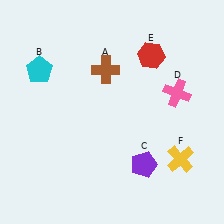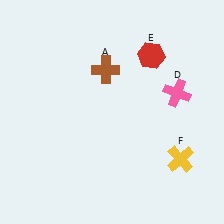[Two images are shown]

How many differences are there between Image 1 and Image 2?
There are 2 differences between the two images.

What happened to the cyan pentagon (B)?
The cyan pentagon (B) was removed in Image 2. It was in the top-left area of Image 1.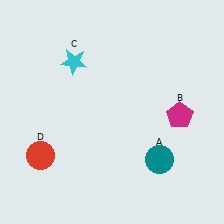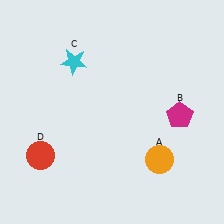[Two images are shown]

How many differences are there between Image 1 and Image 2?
There is 1 difference between the two images.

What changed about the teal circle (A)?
In Image 1, A is teal. In Image 2, it changed to orange.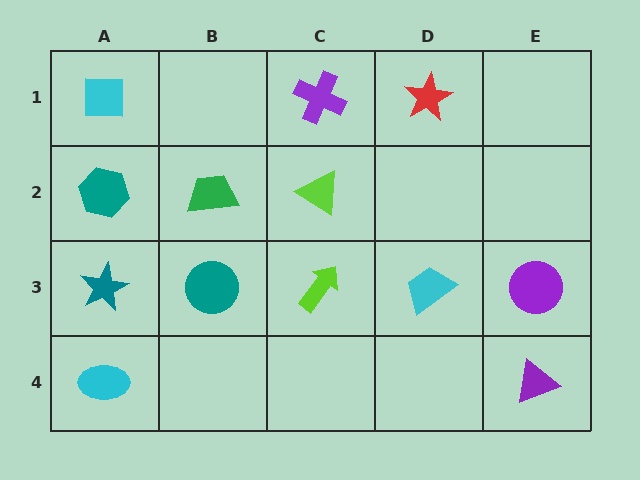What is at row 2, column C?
A lime triangle.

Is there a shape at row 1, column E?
No, that cell is empty.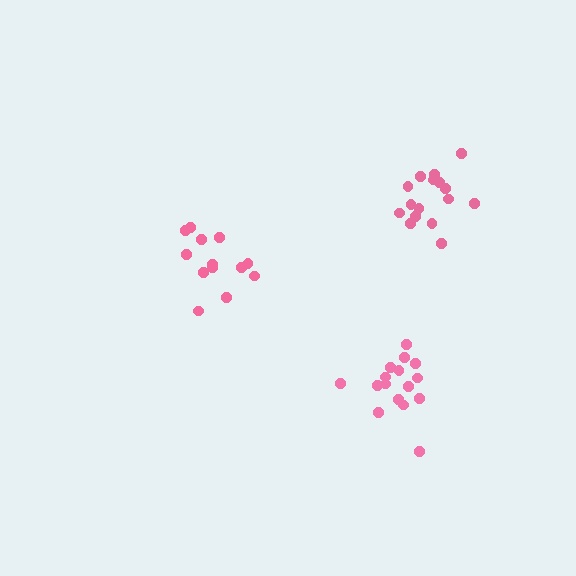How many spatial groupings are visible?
There are 3 spatial groupings.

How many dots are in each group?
Group 1: 13 dots, Group 2: 16 dots, Group 3: 16 dots (45 total).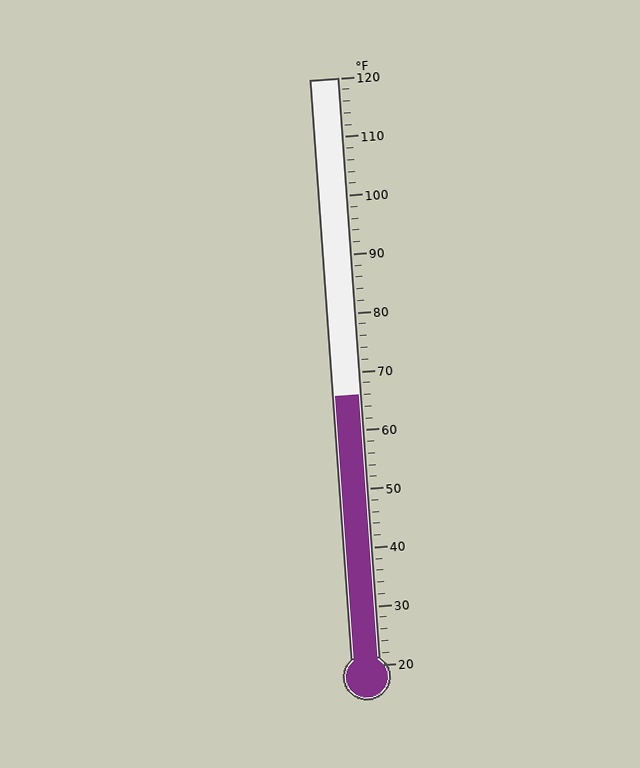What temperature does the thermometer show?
The thermometer shows approximately 66°F.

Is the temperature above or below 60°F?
The temperature is above 60°F.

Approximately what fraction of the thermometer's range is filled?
The thermometer is filled to approximately 45% of its range.